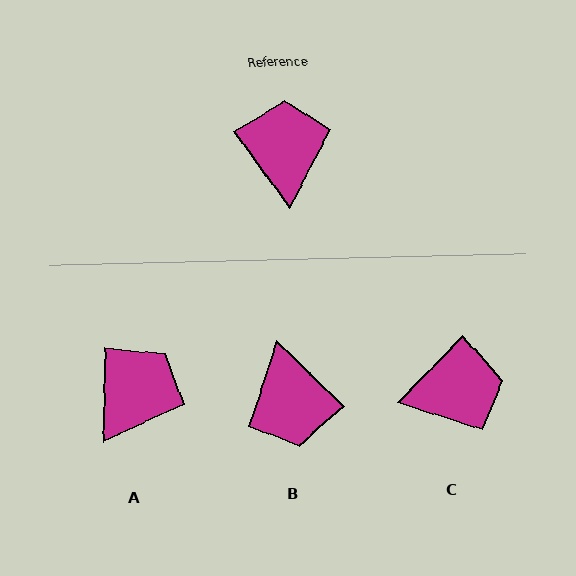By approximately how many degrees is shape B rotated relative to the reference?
Approximately 170 degrees clockwise.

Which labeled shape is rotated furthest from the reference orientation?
B, about 170 degrees away.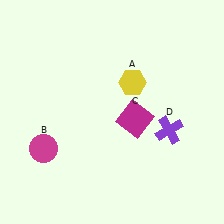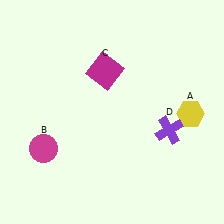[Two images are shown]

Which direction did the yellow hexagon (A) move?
The yellow hexagon (A) moved right.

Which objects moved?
The objects that moved are: the yellow hexagon (A), the magenta square (C).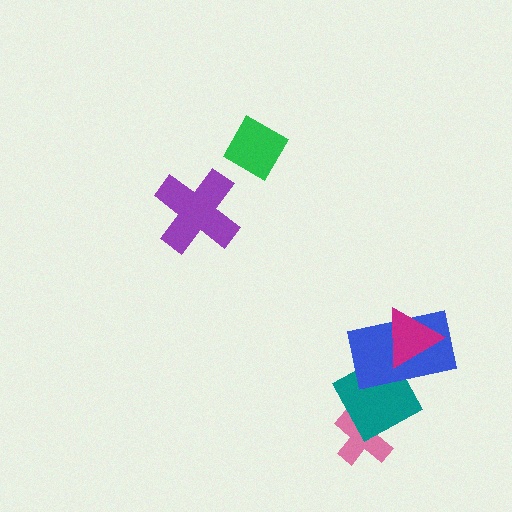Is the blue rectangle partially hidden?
Yes, it is partially covered by another shape.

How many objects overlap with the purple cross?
0 objects overlap with the purple cross.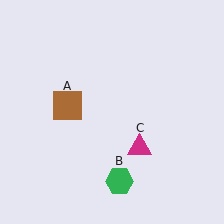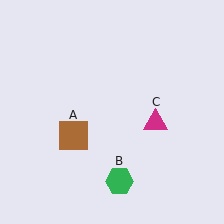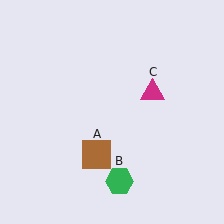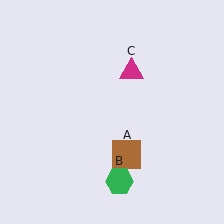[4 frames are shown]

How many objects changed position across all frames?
2 objects changed position: brown square (object A), magenta triangle (object C).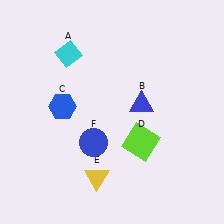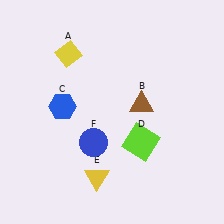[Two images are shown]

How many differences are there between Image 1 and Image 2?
There are 2 differences between the two images.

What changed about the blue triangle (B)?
In Image 1, B is blue. In Image 2, it changed to brown.